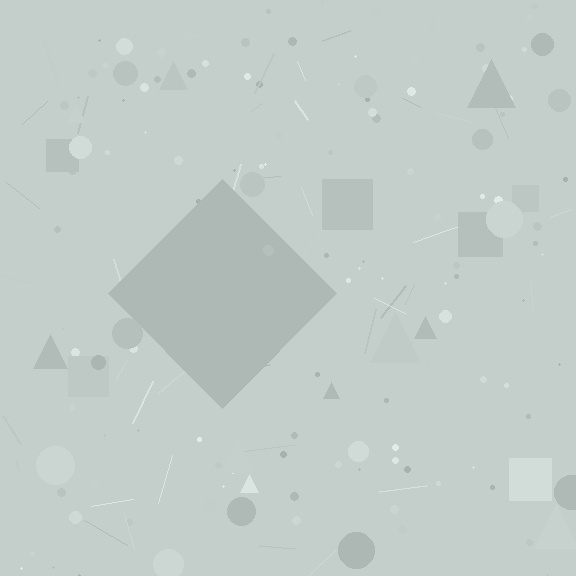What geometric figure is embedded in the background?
A diamond is embedded in the background.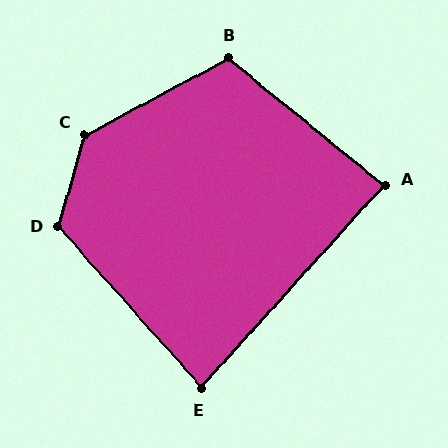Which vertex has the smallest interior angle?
E, at approximately 84 degrees.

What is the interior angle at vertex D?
Approximately 123 degrees (obtuse).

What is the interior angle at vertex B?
Approximately 113 degrees (obtuse).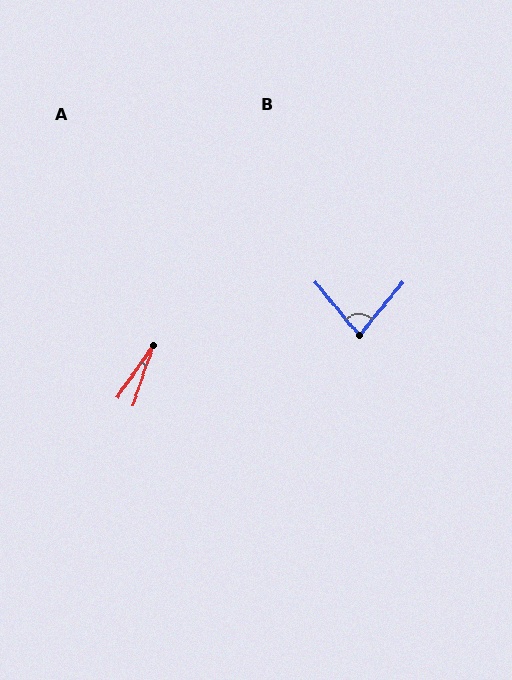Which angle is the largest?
B, at approximately 79 degrees.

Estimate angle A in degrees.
Approximately 16 degrees.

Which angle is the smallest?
A, at approximately 16 degrees.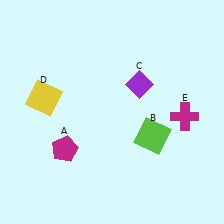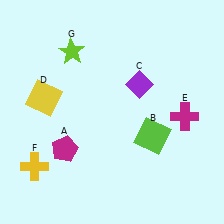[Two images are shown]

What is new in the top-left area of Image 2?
A lime star (G) was added in the top-left area of Image 2.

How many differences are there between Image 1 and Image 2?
There are 2 differences between the two images.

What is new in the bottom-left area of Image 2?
A yellow cross (F) was added in the bottom-left area of Image 2.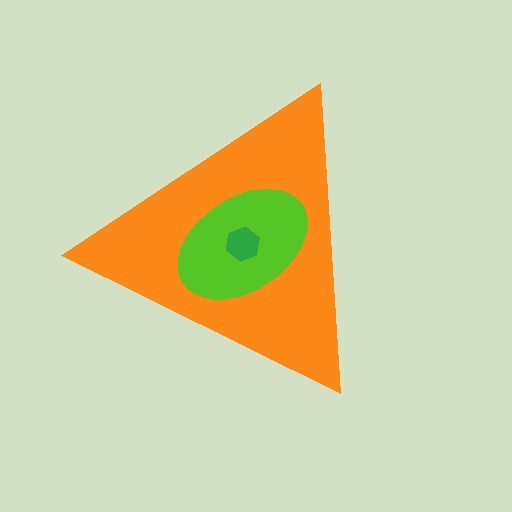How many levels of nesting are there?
3.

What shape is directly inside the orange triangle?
The lime ellipse.